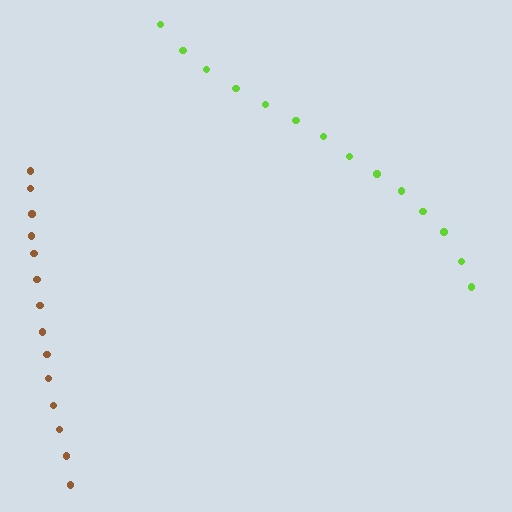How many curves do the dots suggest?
There are 2 distinct paths.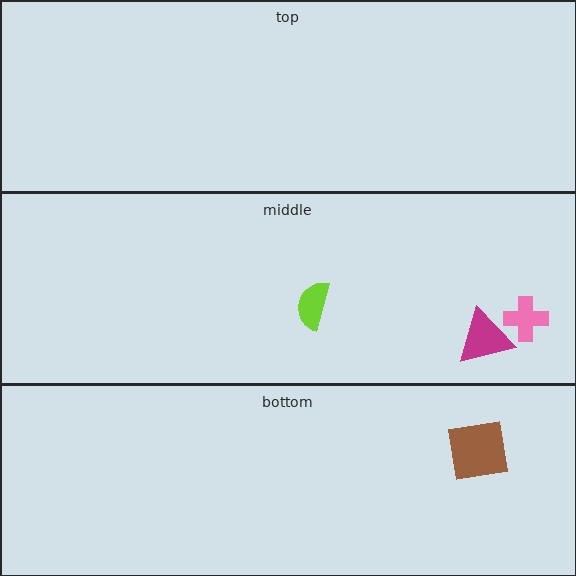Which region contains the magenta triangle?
The middle region.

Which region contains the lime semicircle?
The middle region.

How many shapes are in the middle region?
3.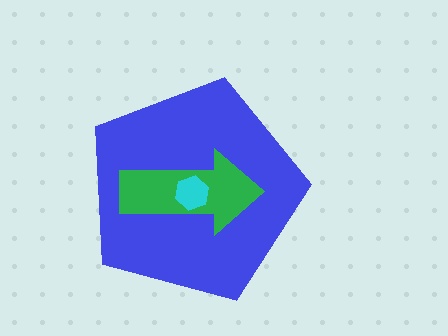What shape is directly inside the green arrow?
The cyan hexagon.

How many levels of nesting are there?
3.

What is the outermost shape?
The blue pentagon.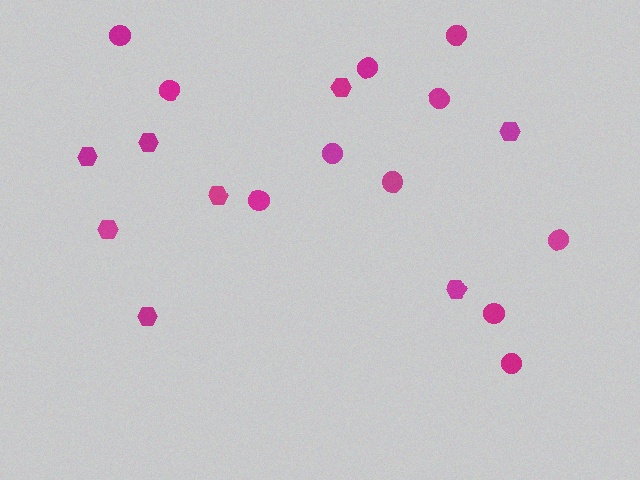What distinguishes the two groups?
There are 2 groups: one group of hexagons (8) and one group of circles (11).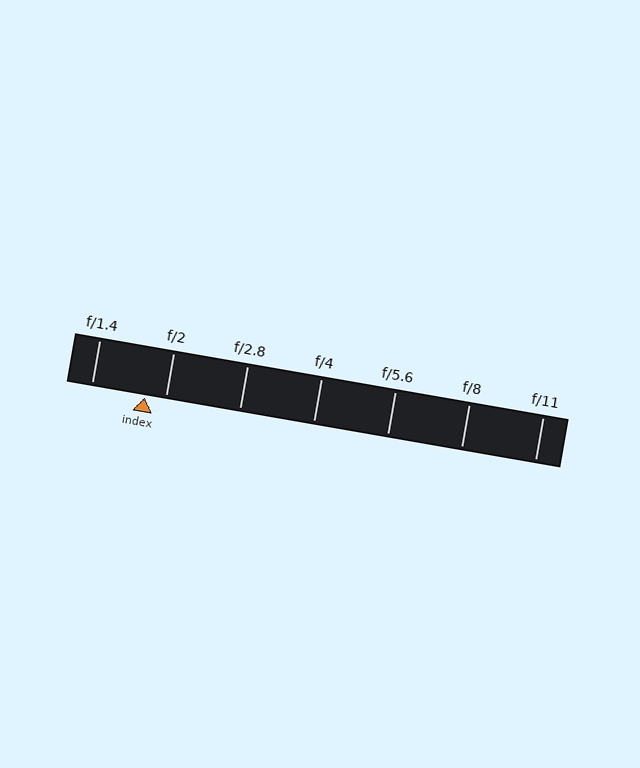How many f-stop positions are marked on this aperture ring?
There are 7 f-stop positions marked.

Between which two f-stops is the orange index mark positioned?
The index mark is between f/1.4 and f/2.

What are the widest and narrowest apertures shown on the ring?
The widest aperture shown is f/1.4 and the narrowest is f/11.